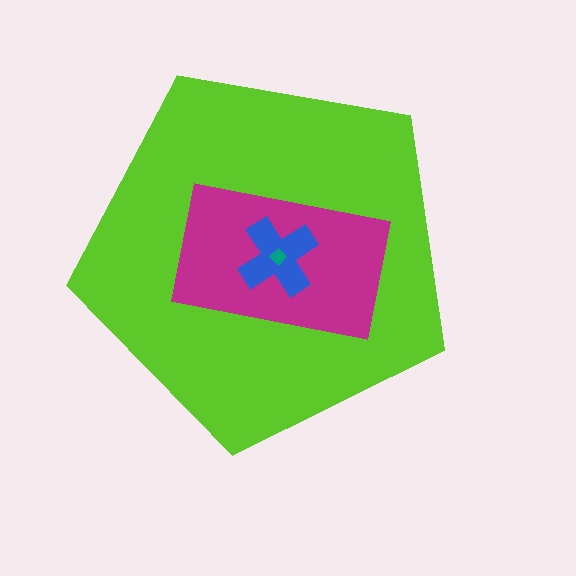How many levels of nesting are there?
4.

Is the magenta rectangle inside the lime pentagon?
Yes.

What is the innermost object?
The teal diamond.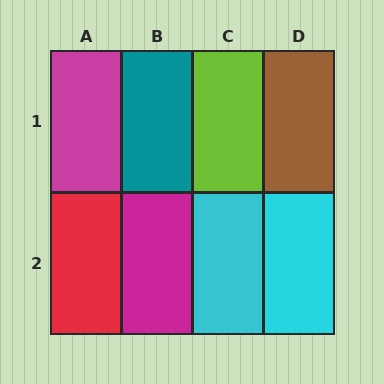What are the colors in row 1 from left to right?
Magenta, teal, lime, brown.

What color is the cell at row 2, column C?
Cyan.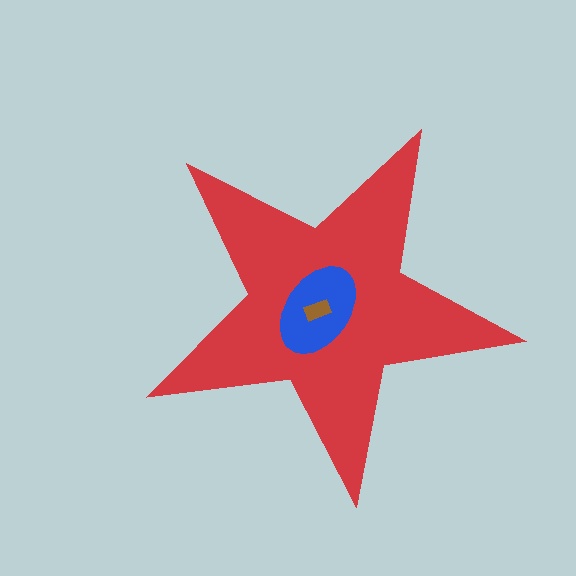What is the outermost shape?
The red star.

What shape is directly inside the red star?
The blue ellipse.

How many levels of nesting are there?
3.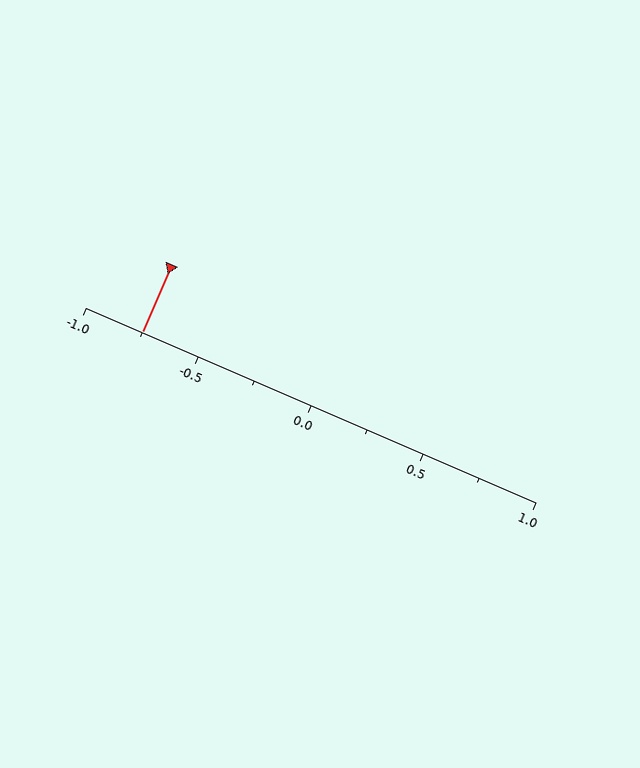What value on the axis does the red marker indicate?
The marker indicates approximately -0.75.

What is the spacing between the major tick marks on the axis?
The major ticks are spaced 0.5 apart.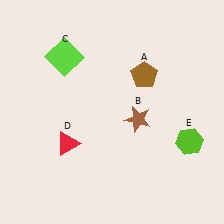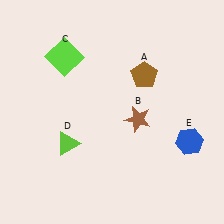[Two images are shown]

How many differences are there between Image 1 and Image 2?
There are 2 differences between the two images.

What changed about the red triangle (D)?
In Image 1, D is red. In Image 2, it changed to lime.